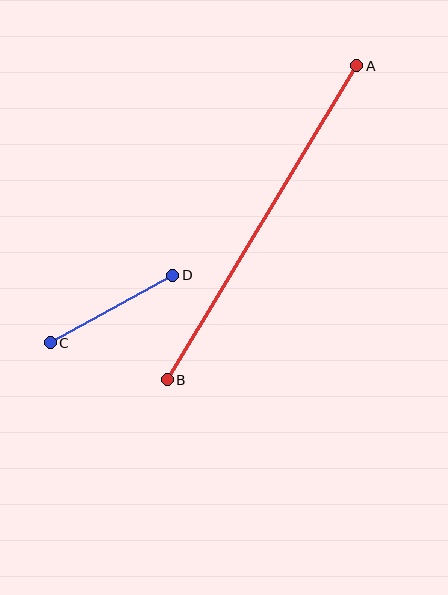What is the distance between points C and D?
The distance is approximately 140 pixels.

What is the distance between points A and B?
The distance is approximately 367 pixels.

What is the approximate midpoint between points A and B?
The midpoint is at approximately (262, 223) pixels.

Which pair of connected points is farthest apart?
Points A and B are farthest apart.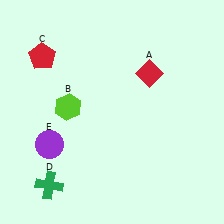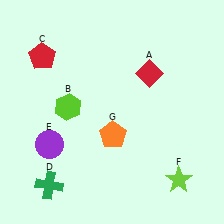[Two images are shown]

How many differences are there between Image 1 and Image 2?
There are 2 differences between the two images.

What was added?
A lime star (F), an orange pentagon (G) were added in Image 2.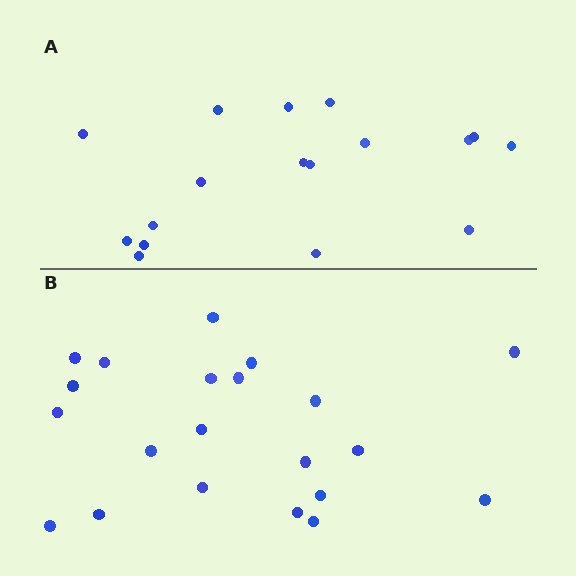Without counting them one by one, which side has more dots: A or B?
Region B (the bottom region) has more dots.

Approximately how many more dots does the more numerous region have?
Region B has about 4 more dots than region A.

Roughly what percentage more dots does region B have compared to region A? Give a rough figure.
About 25% more.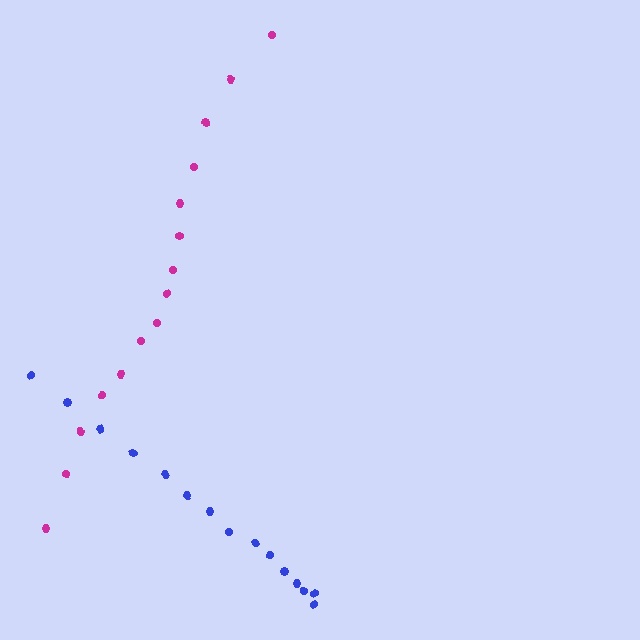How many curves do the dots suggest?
There are 2 distinct paths.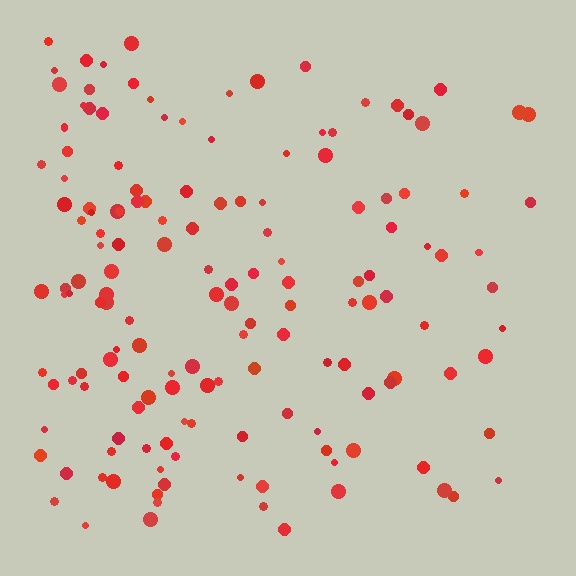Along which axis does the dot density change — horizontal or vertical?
Horizontal.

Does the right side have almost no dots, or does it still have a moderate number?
Still a moderate number, just noticeably fewer than the left.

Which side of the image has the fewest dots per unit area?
The right.